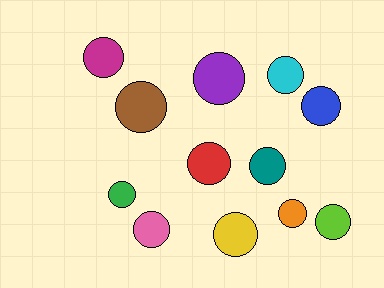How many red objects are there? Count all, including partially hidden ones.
There is 1 red object.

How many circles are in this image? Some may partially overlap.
There are 12 circles.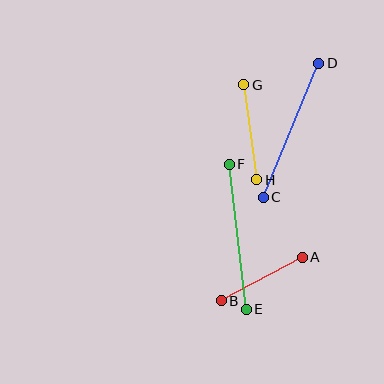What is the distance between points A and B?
The distance is approximately 92 pixels.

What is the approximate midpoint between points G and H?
The midpoint is at approximately (250, 132) pixels.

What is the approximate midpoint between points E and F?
The midpoint is at approximately (238, 237) pixels.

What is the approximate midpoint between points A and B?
The midpoint is at approximately (262, 279) pixels.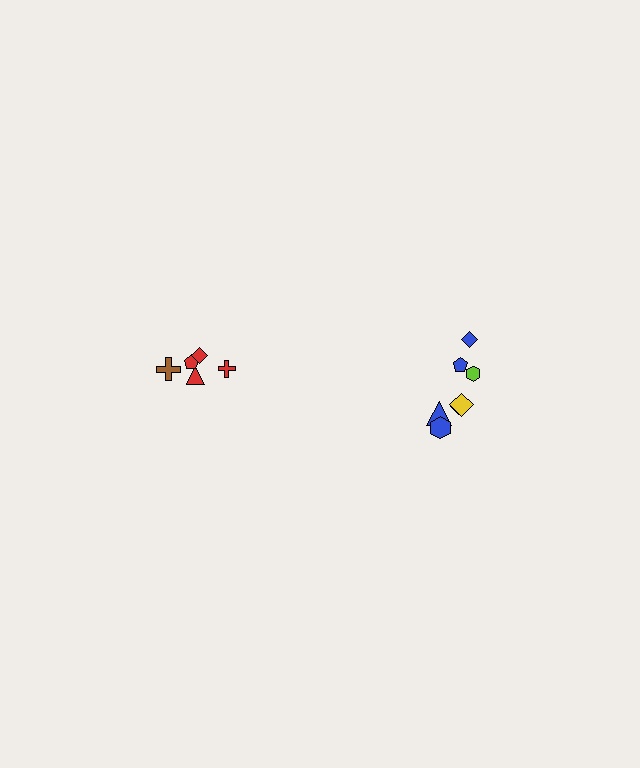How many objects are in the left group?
There are 5 objects.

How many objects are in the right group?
There are 7 objects.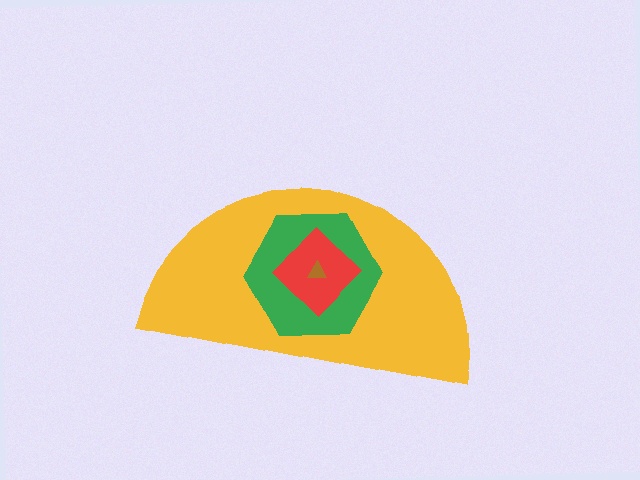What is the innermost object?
The brown triangle.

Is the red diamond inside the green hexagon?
Yes.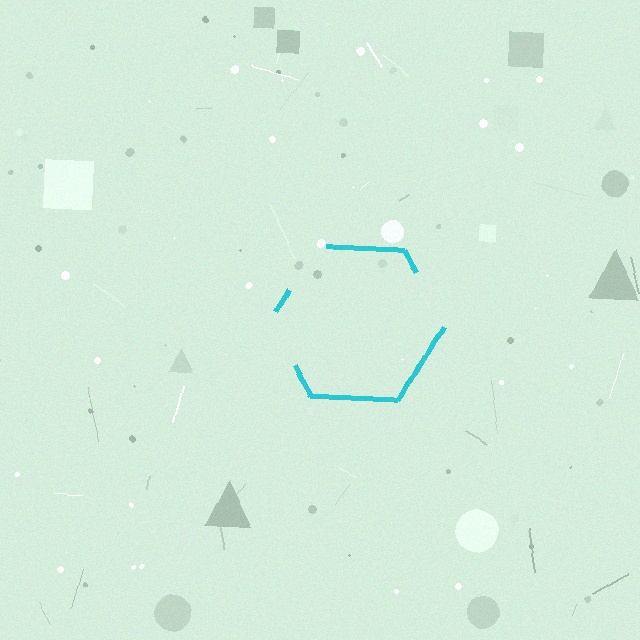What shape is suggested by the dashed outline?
The dashed outline suggests a hexagon.